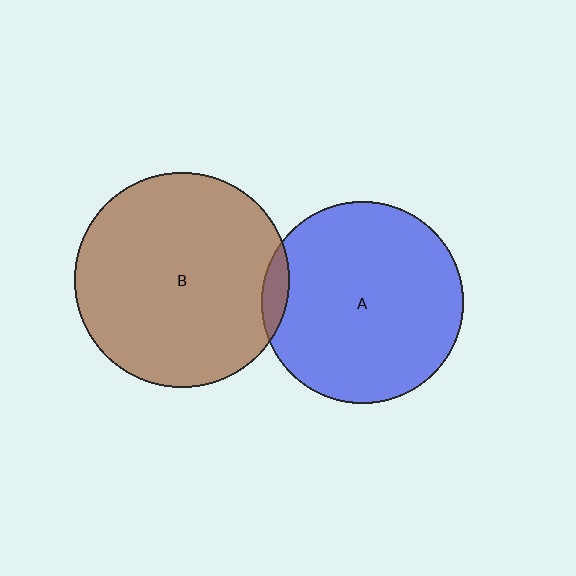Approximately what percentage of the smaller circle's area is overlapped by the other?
Approximately 5%.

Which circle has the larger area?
Circle B (brown).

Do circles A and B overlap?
Yes.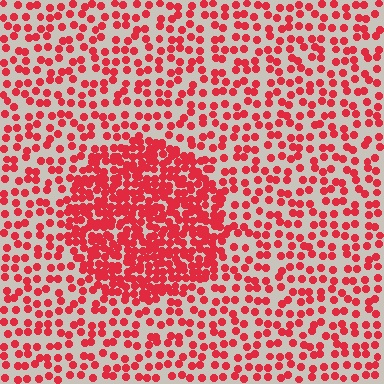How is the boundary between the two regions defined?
The boundary is defined by a change in element density (approximately 2.3x ratio). All elements are the same color, size, and shape.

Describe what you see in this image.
The image contains small red elements arranged at two different densities. A circle-shaped region is visible where the elements are more densely packed than the surrounding area.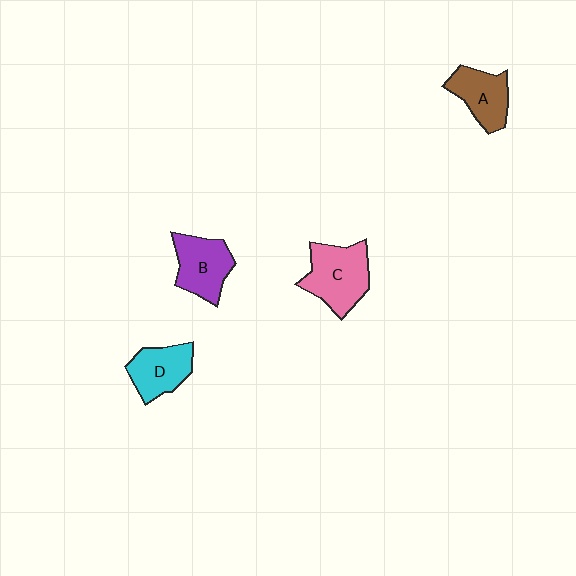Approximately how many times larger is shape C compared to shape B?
Approximately 1.2 times.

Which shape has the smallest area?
Shape D (cyan).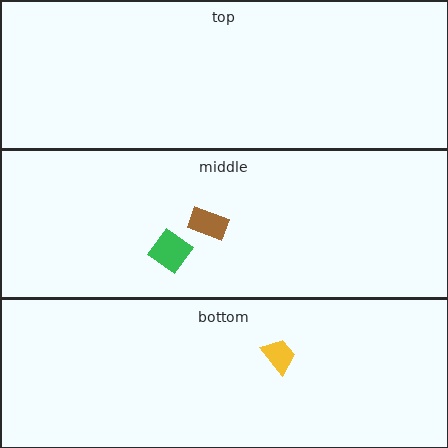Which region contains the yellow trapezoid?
The bottom region.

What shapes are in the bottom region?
The yellow trapezoid.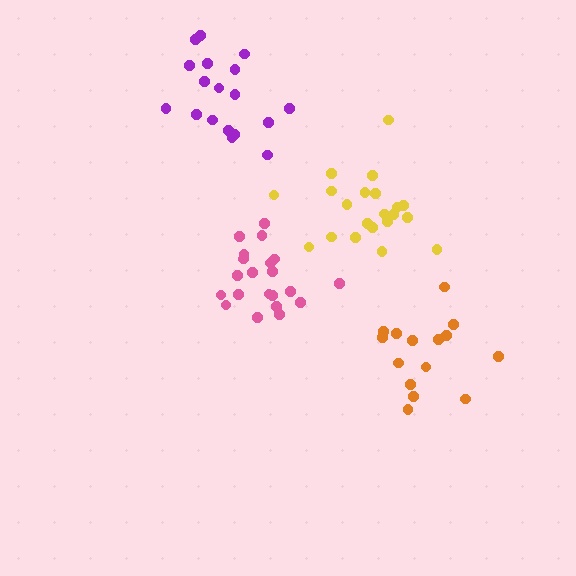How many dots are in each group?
Group 1: 21 dots, Group 2: 15 dots, Group 3: 18 dots, Group 4: 21 dots (75 total).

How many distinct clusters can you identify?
There are 4 distinct clusters.